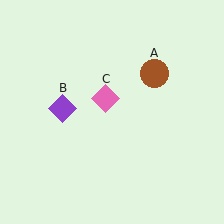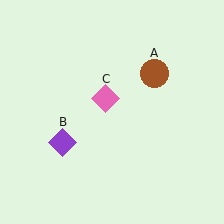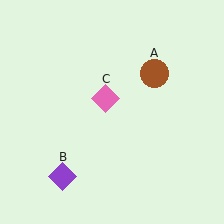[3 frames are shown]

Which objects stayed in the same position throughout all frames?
Brown circle (object A) and pink diamond (object C) remained stationary.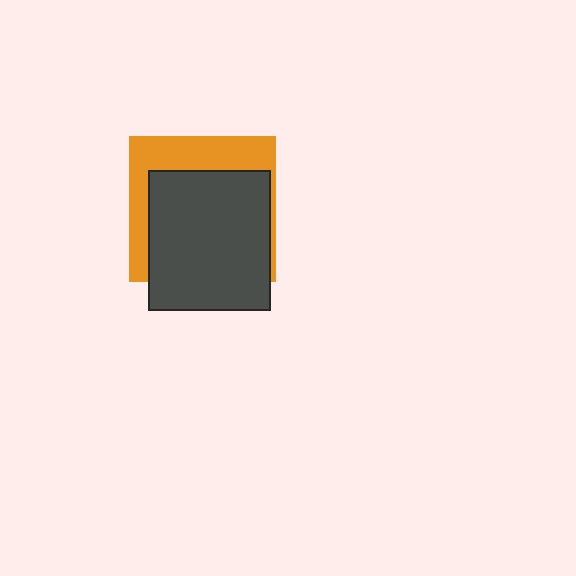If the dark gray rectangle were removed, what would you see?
You would see the complete orange square.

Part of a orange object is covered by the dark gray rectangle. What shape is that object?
It is a square.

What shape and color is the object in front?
The object in front is a dark gray rectangle.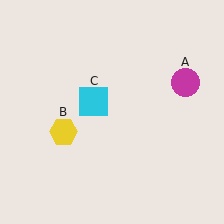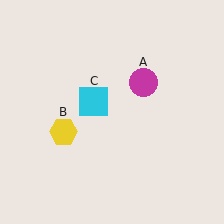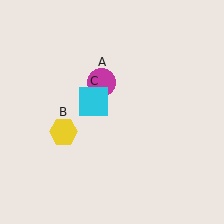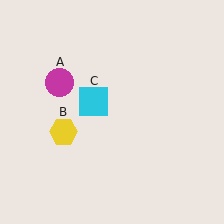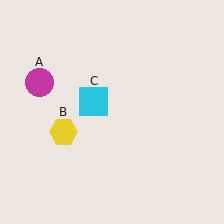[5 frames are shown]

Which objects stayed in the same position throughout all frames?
Yellow hexagon (object B) and cyan square (object C) remained stationary.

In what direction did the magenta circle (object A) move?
The magenta circle (object A) moved left.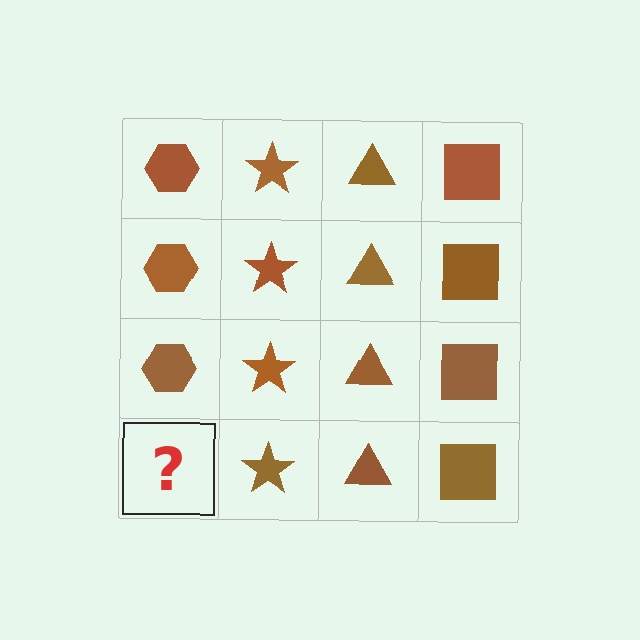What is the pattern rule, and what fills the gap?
The rule is that each column has a consistent shape. The gap should be filled with a brown hexagon.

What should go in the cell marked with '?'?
The missing cell should contain a brown hexagon.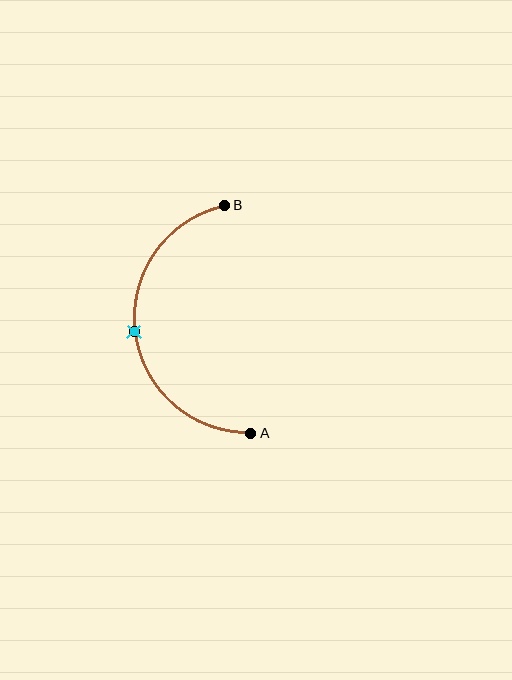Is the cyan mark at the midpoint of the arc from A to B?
Yes. The cyan mark lies on the arc at equal arc-length from both A and B — it is the arc midpoint.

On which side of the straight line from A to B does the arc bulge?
The arc bulges to the left of the straight line connecting A and B.